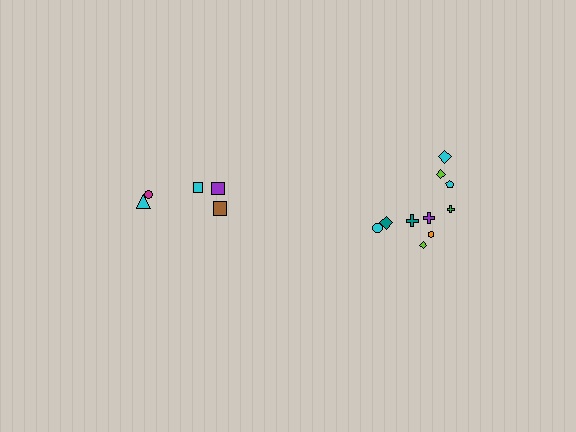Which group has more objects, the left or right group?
The right group.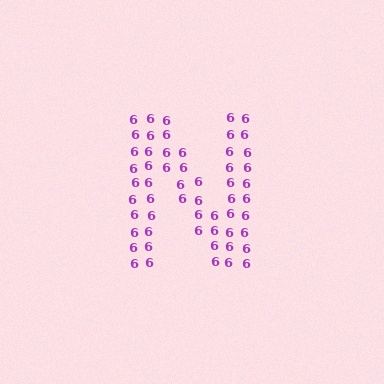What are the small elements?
The small elements are digit 6's.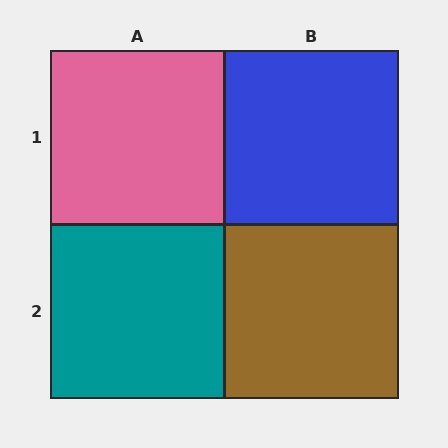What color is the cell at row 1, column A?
Pink.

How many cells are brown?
1 cell is brown.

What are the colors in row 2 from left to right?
Teal, brown.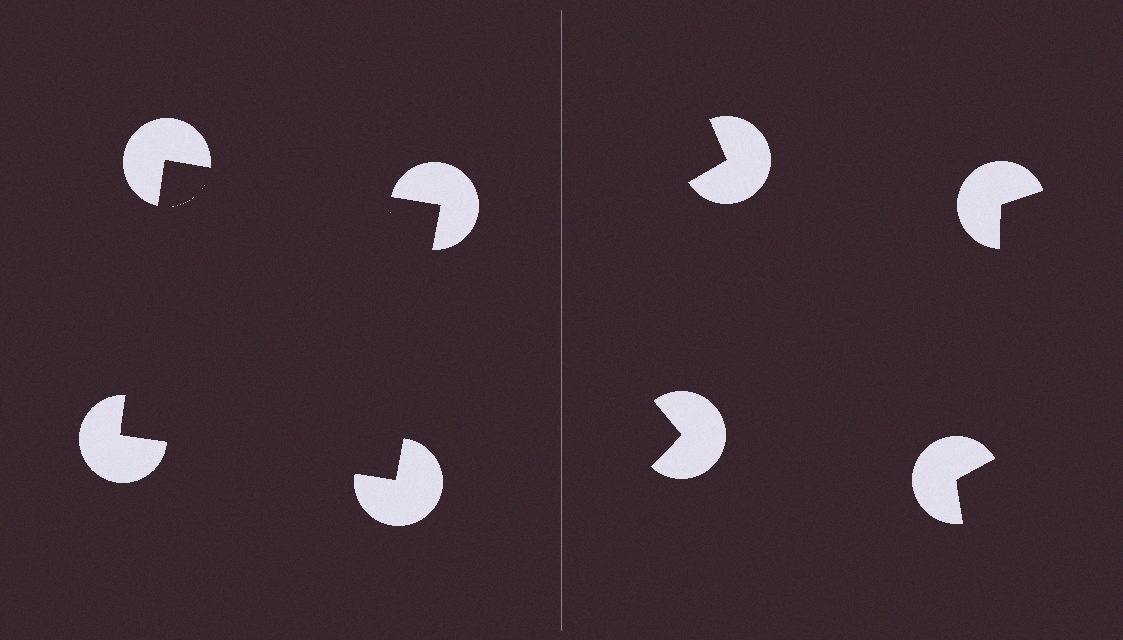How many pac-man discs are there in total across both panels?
8 — 4 on each side.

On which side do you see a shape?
An illusory square appears on the left side. On the right side the wedge cuts are rotated, so no coherent shape forms.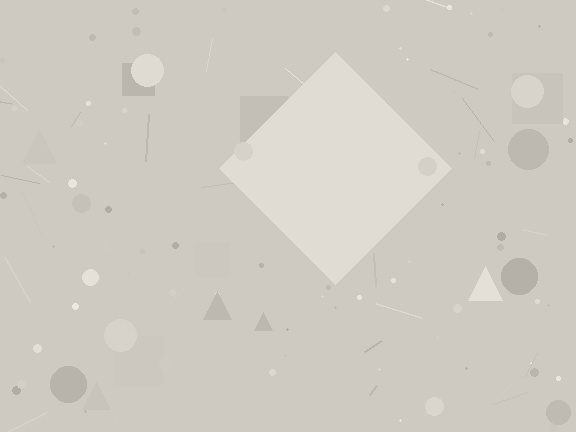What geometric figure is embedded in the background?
A diamond is embedded in the background.